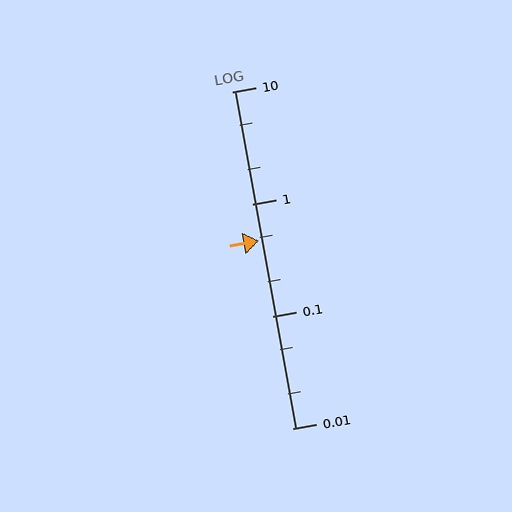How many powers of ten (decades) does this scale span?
The scale spans 3 decades, from 0.01 to 10.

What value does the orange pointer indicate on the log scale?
The pointer indicates approximately 0.47.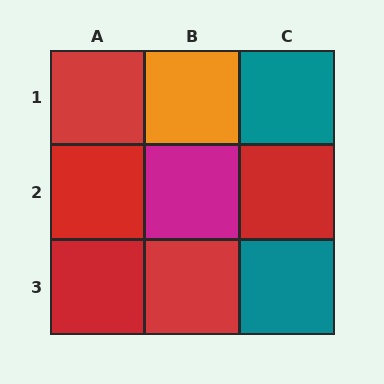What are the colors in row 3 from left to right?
Red, red, teal.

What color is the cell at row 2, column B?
Magenta.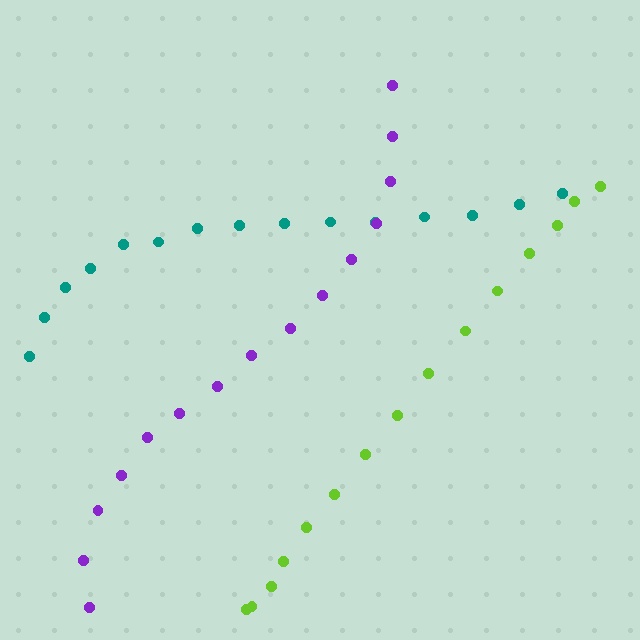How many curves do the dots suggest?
There are 3 distinct paths.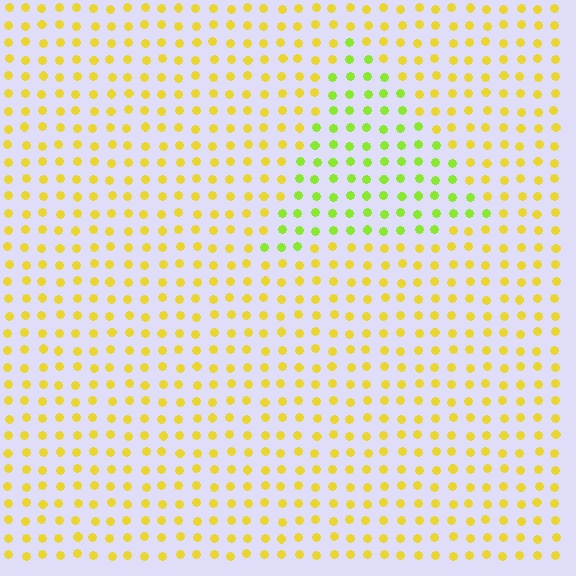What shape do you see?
I see a triangle.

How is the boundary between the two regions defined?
The boundary is defined purely by a slight shift in hue (about 38 degrees). Spacing, size, and orientation are identical on both sides.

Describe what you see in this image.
The image is filled with small yellow elements in a uniform arrangement. A triangle-shaped region is visible where the elements are tinted to a slightly different hue, forming a subtle color boundary.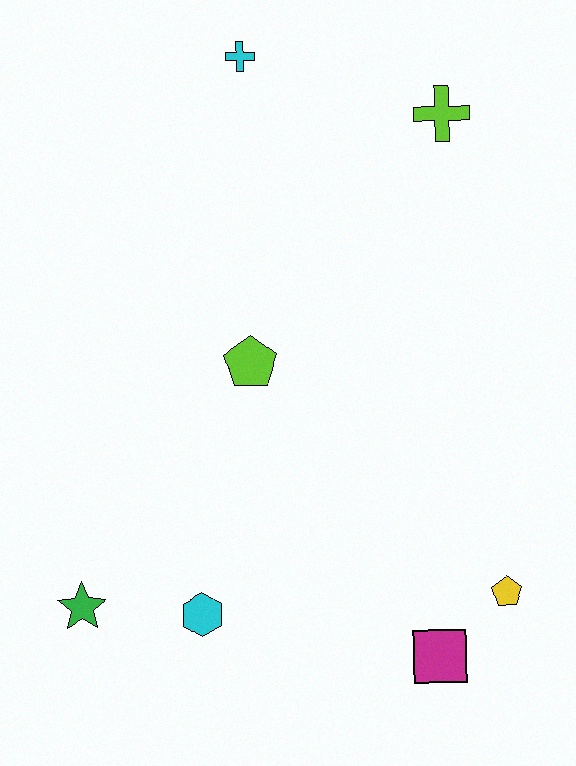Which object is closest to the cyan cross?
The lime cross is closest to the cyan cross.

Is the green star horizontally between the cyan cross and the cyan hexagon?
No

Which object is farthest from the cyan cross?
The magenta square is farthest from the cyan cross.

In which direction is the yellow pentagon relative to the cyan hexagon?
The yellow pentagon is to the right of the cyan hexagon.